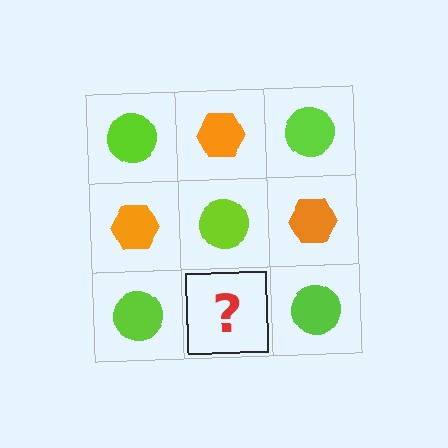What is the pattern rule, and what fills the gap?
The rule is that it alternates lime circle and orange hexagon in a checkerboard pattern. The gap should be filled with an orange hexagon.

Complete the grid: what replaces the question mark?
The question mark should be replaced with an orange hexagon.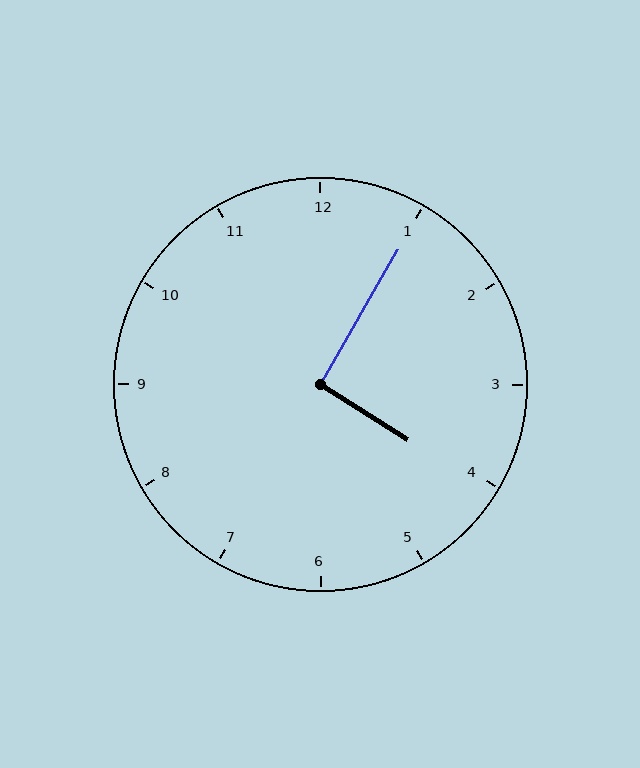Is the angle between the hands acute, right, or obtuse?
It is right.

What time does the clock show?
4:05.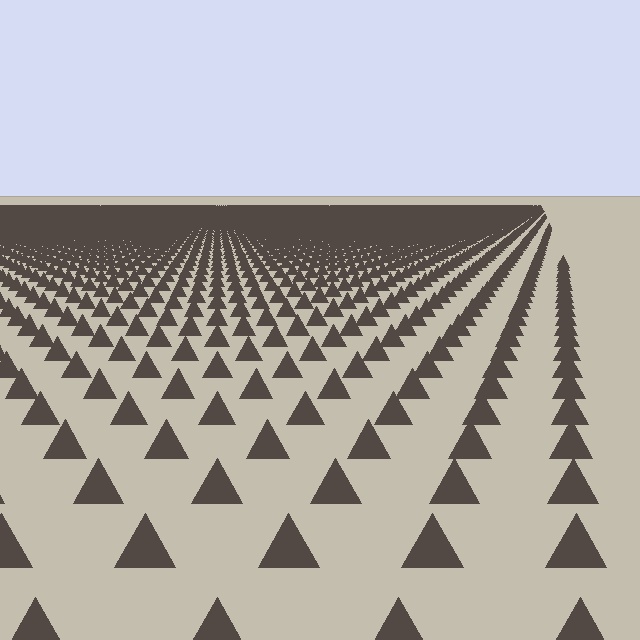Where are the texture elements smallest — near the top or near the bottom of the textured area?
Near the top.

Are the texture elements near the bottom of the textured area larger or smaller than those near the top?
Larger. Near the bottom, elements are closer to the viewer and appear at a bigger on-screen size.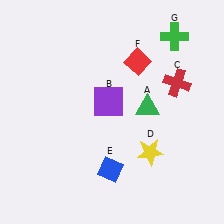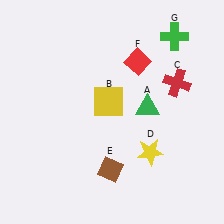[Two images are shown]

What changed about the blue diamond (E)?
In Image 1, E is blue. In Image 2, it changed to brown.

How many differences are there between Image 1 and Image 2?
There are 2 differences between the two images.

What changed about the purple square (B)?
In Image 1, B is purple. In Image 2, it changed to yellow.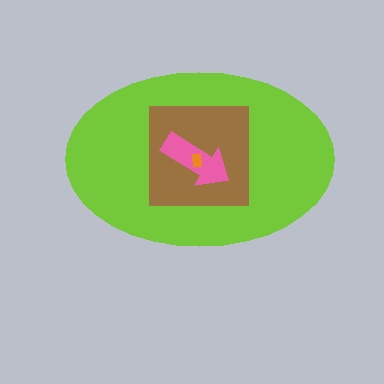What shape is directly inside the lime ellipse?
The brown square.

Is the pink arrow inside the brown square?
Yes.